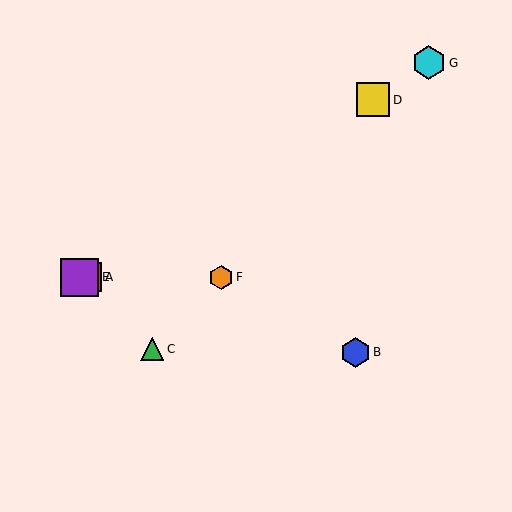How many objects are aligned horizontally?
3 objects (A, E, F) are aligned horizontally.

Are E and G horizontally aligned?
No, E is at y≈277 and G is at y≈63.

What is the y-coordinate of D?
Object D is at y≈100.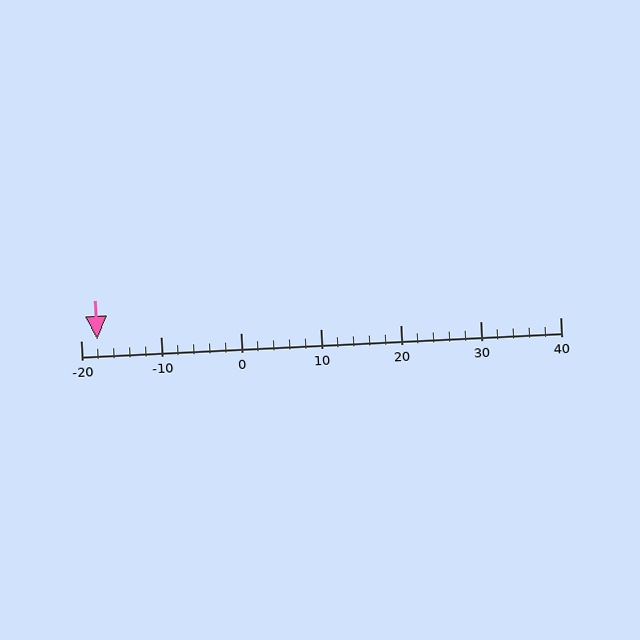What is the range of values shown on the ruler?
The ruler shows values from -20 to 40.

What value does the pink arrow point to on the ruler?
The pink arrow points to approximately -18.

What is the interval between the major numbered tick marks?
The major tick marks are spaced 10 units apart.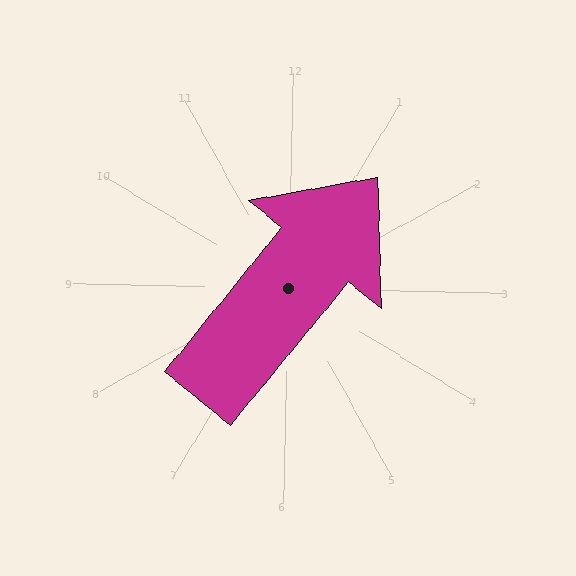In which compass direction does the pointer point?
Northeast.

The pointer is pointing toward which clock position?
Roughly 1 o'clock.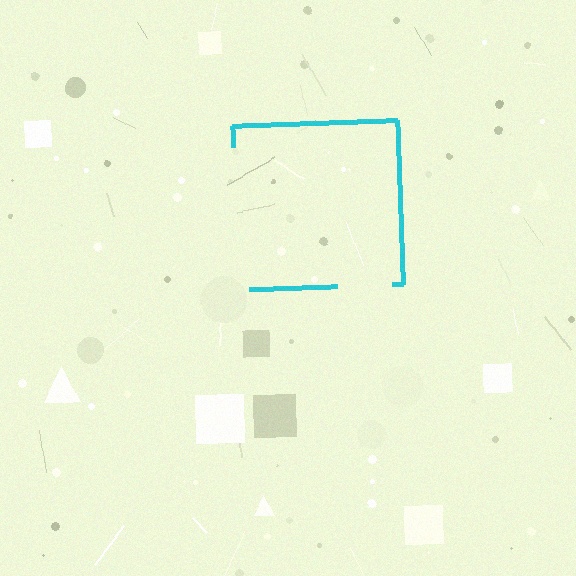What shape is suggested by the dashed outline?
The dashed outline suggests a square.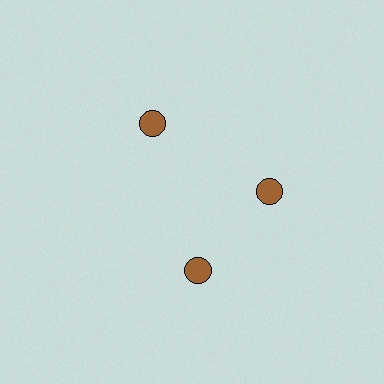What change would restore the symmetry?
The symmetry would be restored by rotating it back into even spacing with its neighbors so that all 3 circles sit at equal angles and equal distance from the center.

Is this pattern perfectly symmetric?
No. The 3 brown circles are arranged in a ring, but one element near the 7 o'clock position is rotated out of alignment along the ring, breaking the 3-fold rotational symmetry.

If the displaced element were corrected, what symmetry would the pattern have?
It would have 3-fold rotational symmetry — the pattern would map onto itself every 120 degrees.